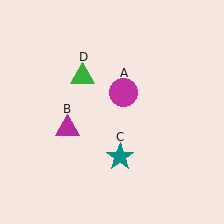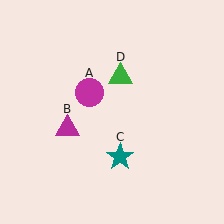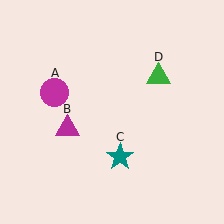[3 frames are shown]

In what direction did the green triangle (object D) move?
The green triangle (object D) moved right.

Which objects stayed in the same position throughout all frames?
Magenta triangle (object B) and teal star (object C) remained stationary.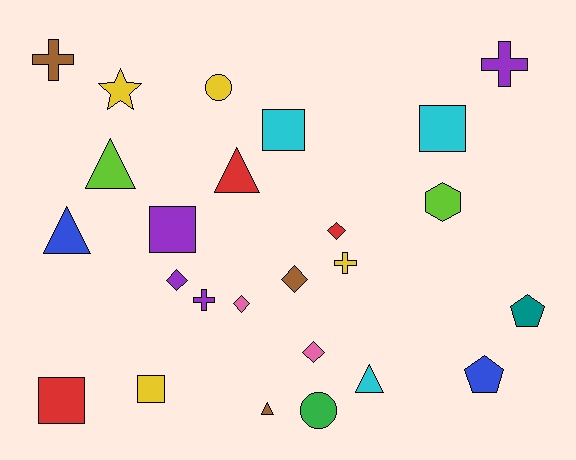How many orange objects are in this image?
There are no orange objects.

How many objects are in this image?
There are 25 objects.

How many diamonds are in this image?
There are 5 diamonds.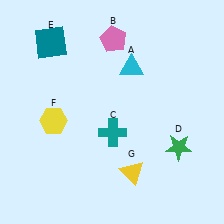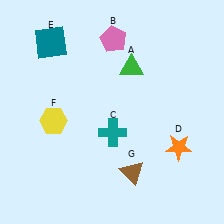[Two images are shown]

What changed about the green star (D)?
In Image 1, D is green. In Image 2, it changed to orange.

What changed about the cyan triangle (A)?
In Image 1, A is cyan. In Image 2, it changed to green.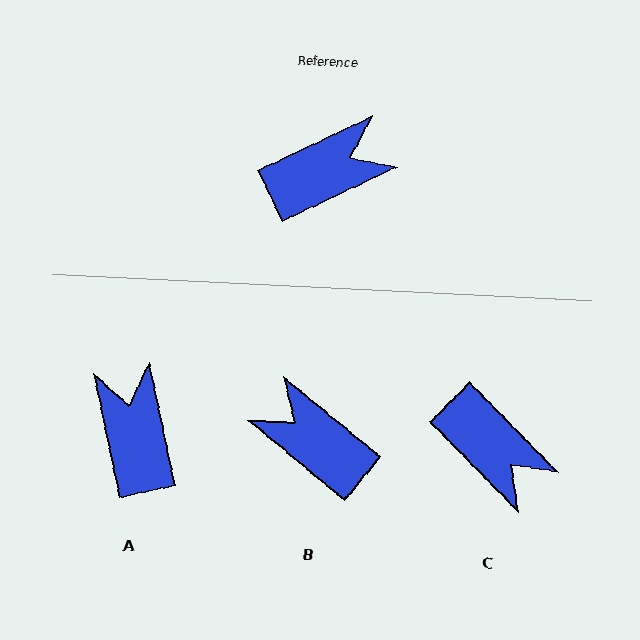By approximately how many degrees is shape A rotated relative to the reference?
Approximately 76 degrees counter-clockwise.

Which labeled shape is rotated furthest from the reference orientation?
B, about 115 degrees away.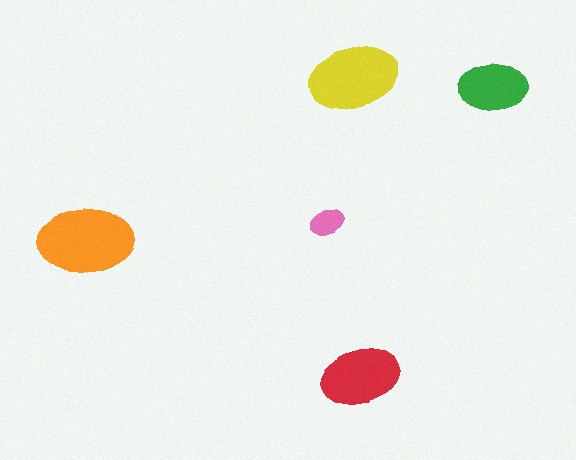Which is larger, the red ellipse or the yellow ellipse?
The yellow one.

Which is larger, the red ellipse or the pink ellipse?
The red one.